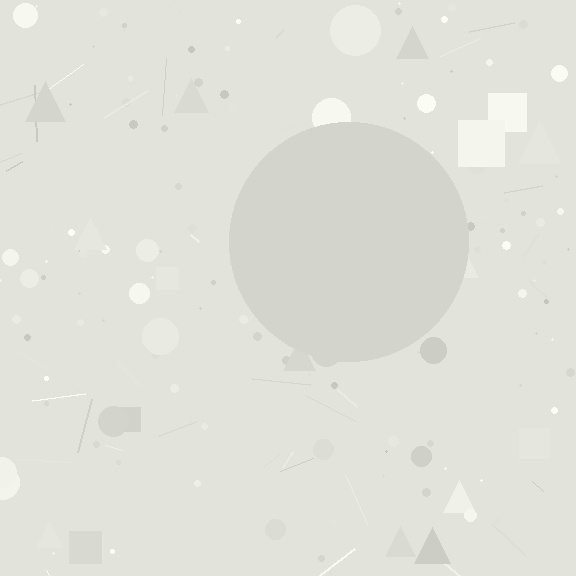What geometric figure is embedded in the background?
A circle is embedded in the background.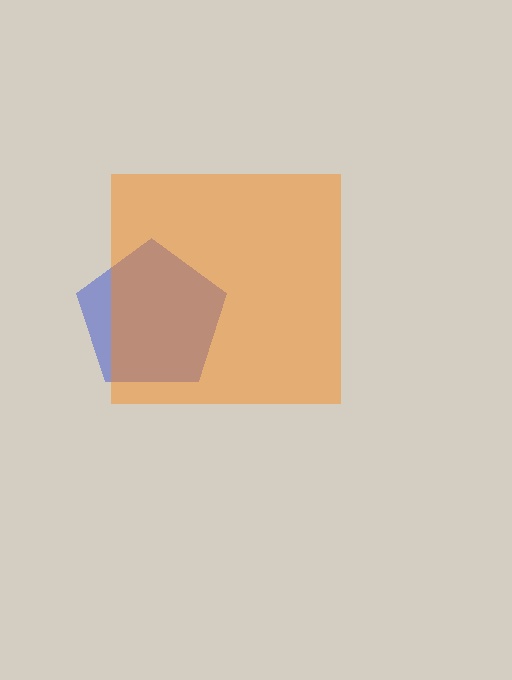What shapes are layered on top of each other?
The layered shapes are: a blue pentagon, an orange square.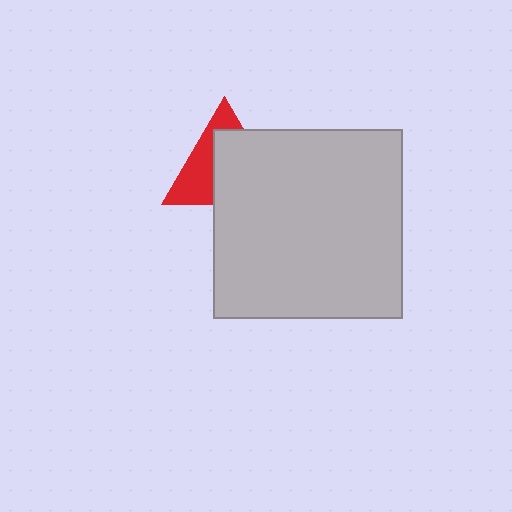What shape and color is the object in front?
The object in front is a light gray square.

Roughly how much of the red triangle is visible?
A small part of it is visible (roughly 43%).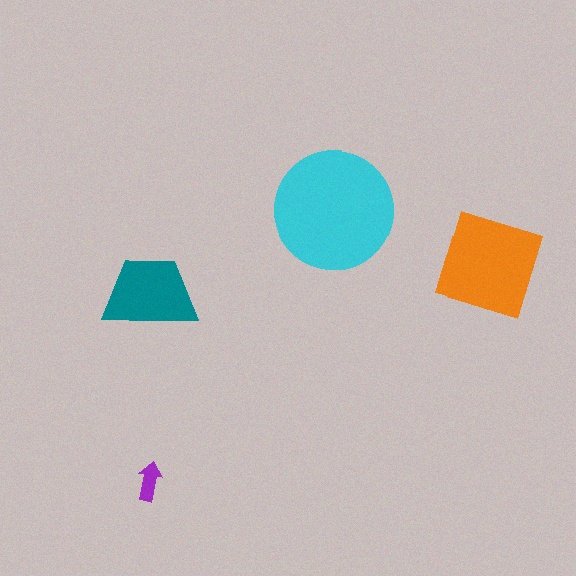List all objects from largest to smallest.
The cyan circle, the orange diamond, the teal trapezoid, the purple arrow.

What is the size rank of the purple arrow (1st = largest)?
4th.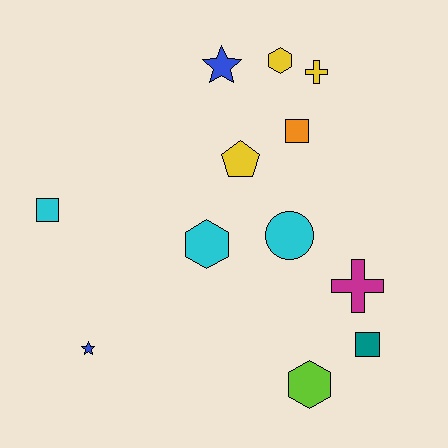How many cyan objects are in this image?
There are 3 cyan objects.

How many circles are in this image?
There is 1 circle.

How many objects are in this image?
There are 12 objects.